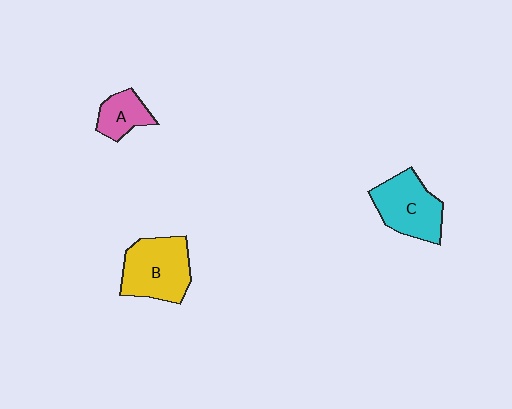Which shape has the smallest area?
Shape A (pink).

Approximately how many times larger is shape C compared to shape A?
Approximately 1.8 times.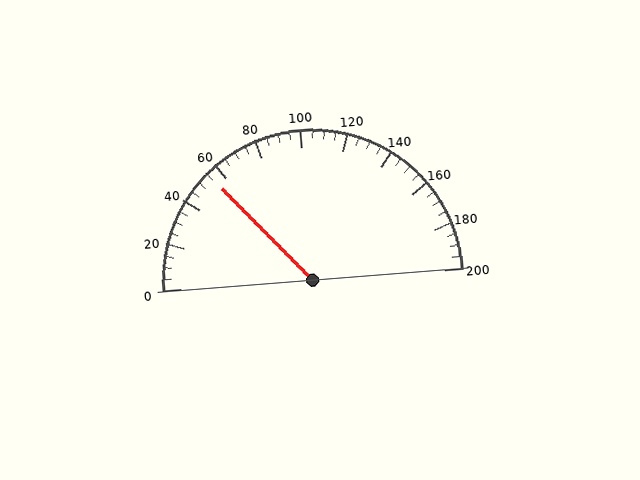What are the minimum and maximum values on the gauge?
The gauge ranges from 0 to 200.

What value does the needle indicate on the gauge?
The needle indicates approximately 55.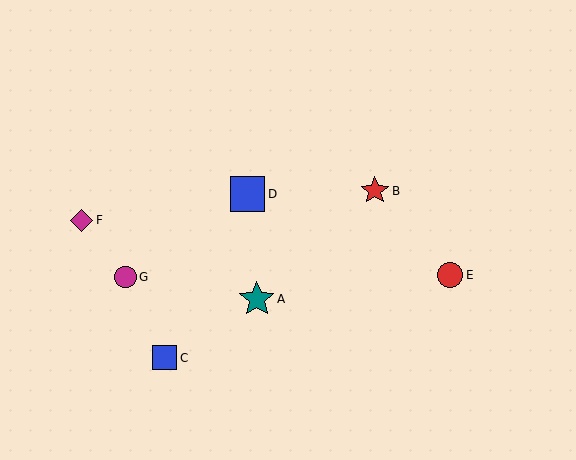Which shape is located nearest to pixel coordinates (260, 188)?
The blue square (labeled D) at (248, 194) is nearest to that location.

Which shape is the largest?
The teal star (labeled A) is the largest.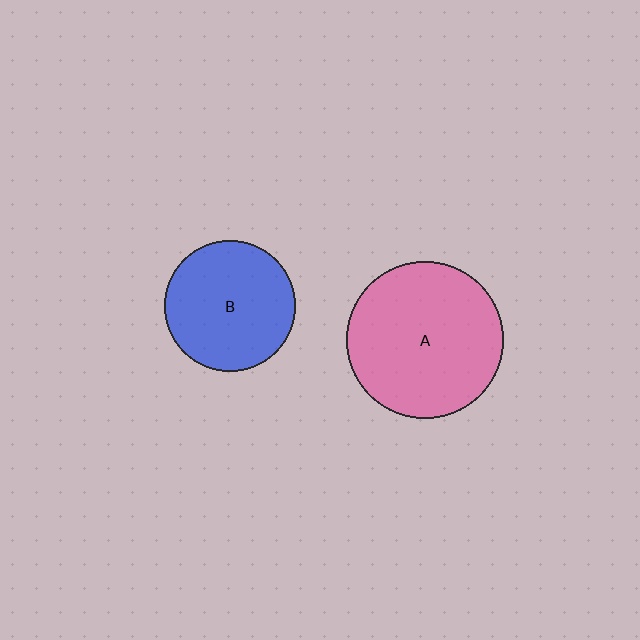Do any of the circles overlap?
No, none of the circles overlap.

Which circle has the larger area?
Circle A (pink).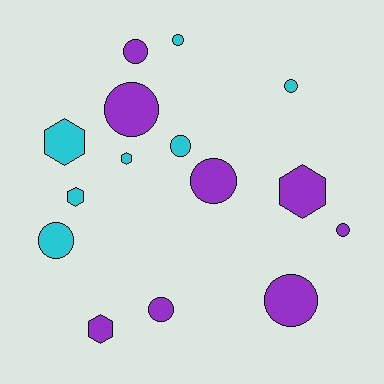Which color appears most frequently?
Purple, with 8 objects.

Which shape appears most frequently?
Circle, with 10 objects.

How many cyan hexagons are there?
There are 3 cyan hexagons.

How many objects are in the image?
There are 15 objects.